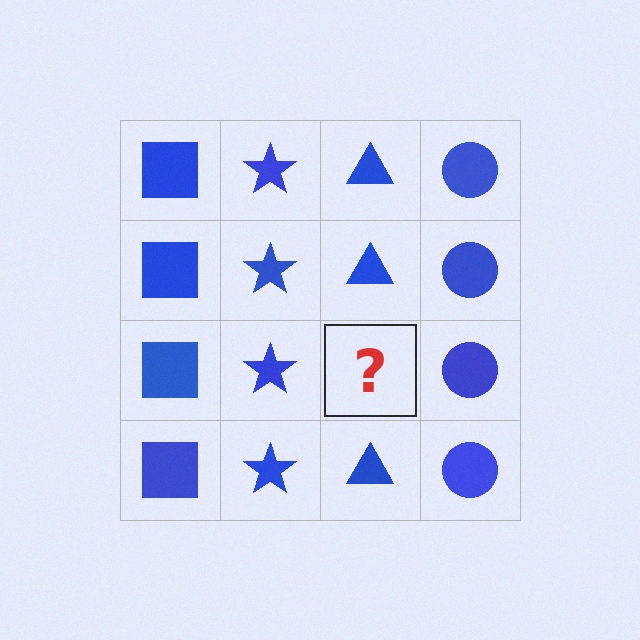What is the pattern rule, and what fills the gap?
The rule is that each column has a consistent shape. The gap should be filled with a blue triangle.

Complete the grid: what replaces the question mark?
The question mark should be replaced with a blue triangle.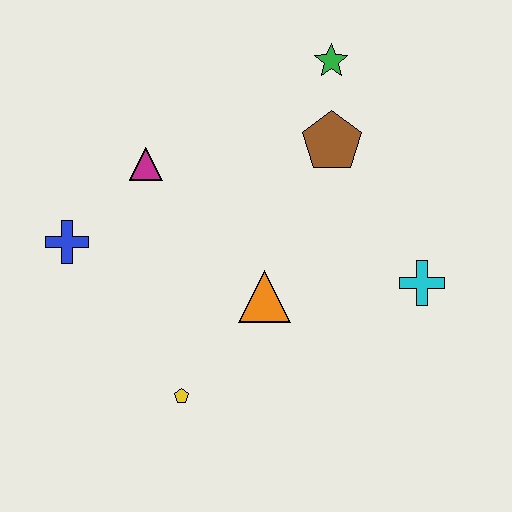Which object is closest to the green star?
The brown pentagon is closest to the green star.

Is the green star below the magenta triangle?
No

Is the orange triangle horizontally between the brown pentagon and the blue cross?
Yes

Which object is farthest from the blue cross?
The cyan cross is farthest from the blue cross.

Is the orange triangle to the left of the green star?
Yes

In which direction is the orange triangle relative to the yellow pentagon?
The orange triangle is above the yellow pentagon.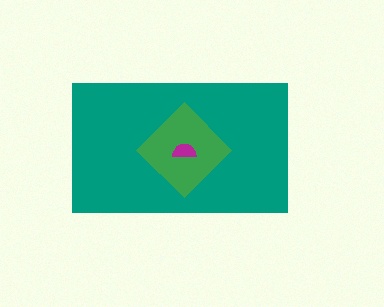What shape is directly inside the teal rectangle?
The green diamond.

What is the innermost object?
The magenta semicircle.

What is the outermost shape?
The teal rectangle.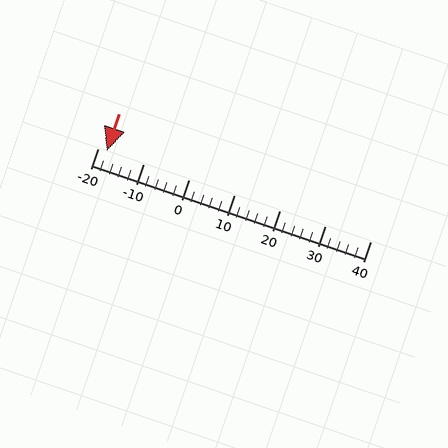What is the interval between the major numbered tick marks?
The major tick marks are spaced 10 units apart.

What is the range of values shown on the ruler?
The ruler shows values from -20 to 40.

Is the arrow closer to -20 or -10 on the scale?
The arrow is closer to -20.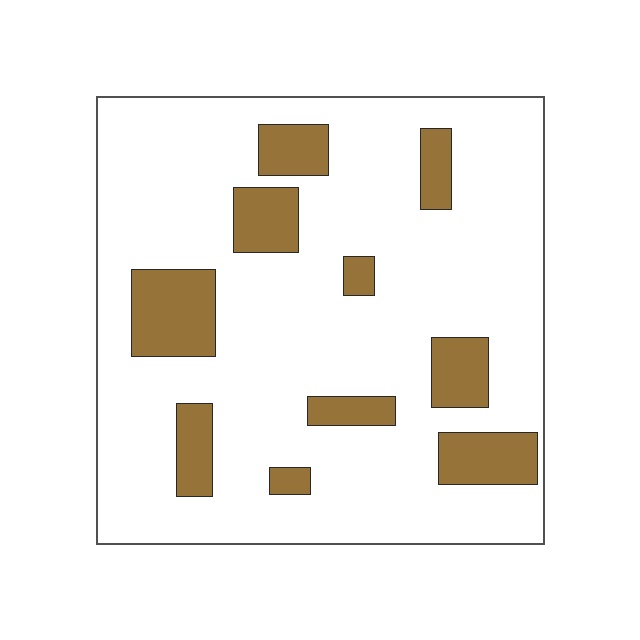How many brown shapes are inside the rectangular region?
10.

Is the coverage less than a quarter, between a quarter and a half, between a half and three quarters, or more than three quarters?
Less than a quarter.